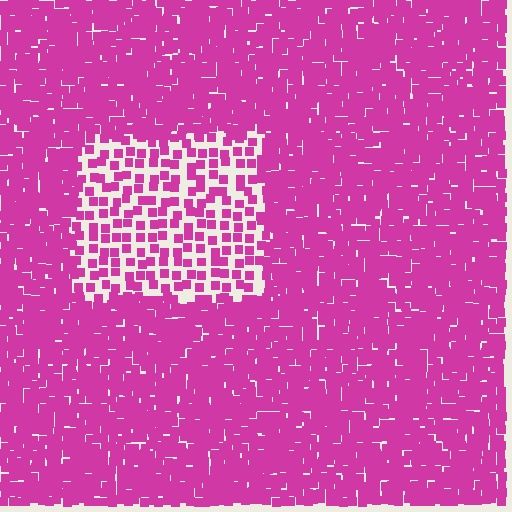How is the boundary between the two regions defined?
The boundary is defined by a change in element density (approximately 2.5x ratio). All elements are the same color, size, and shape.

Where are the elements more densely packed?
The elements are more densely packed outside the rectangle boundary.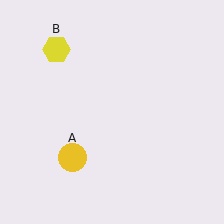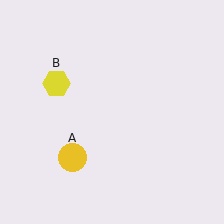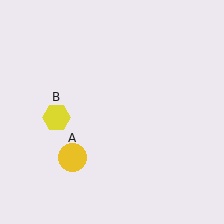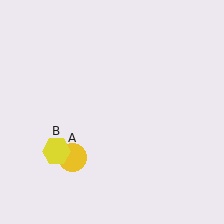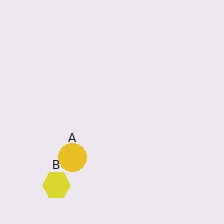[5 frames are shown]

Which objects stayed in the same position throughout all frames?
Yellow circle (object A) remained stationary.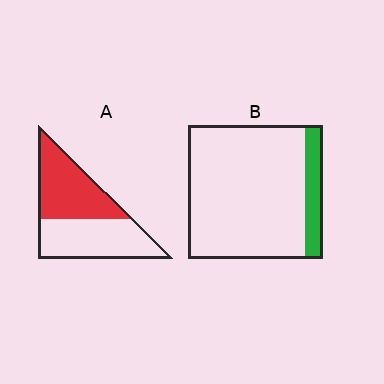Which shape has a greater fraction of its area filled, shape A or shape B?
Shape A.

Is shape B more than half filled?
No.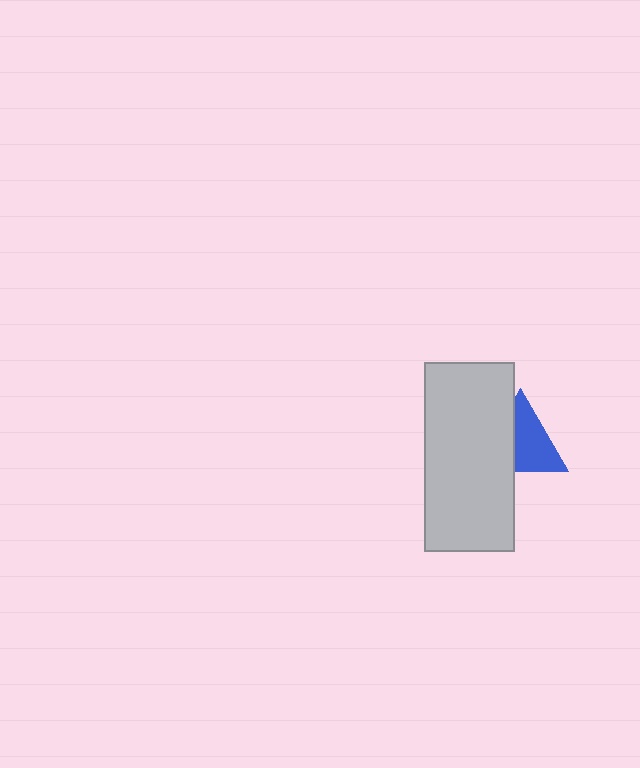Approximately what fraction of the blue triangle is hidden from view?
Roughly 40% of the blue triangle is hidden behind the light gray rectangle.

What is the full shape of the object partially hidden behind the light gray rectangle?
The partially hidden object is a blue triangle.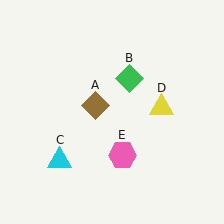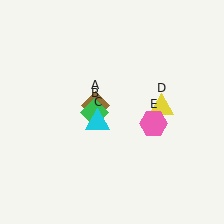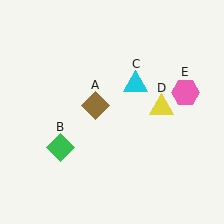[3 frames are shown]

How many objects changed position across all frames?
3 objects changed position: green diamond (object B), cyan triangle (object C), pink hexagon (object E).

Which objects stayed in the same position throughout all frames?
Brown diamond (object A) and yellow triangle (object D) remained stationary.